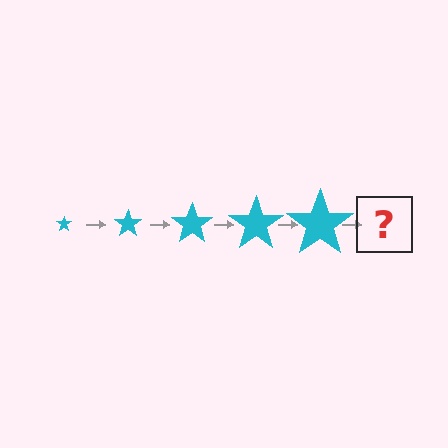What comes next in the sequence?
The next element should be a cyan star, larger than the previous one.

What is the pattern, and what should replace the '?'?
The pattern is that the star gets progressively larger each step. The '?' should be a cyan star, larger than the previous one.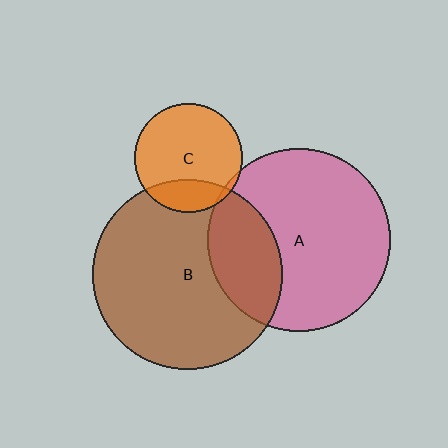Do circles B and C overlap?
Yes.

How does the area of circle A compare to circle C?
Approximately 2.9 times.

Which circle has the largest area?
Circle B (brown).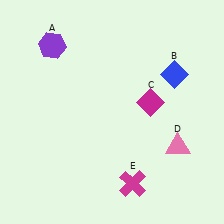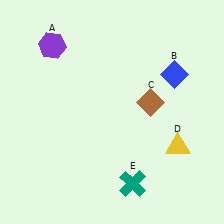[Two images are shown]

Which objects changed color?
C changed from magenta to brown. D changed from pink to yellow. E changed from magenta to teal.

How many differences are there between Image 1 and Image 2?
There are 3 differences between the two images.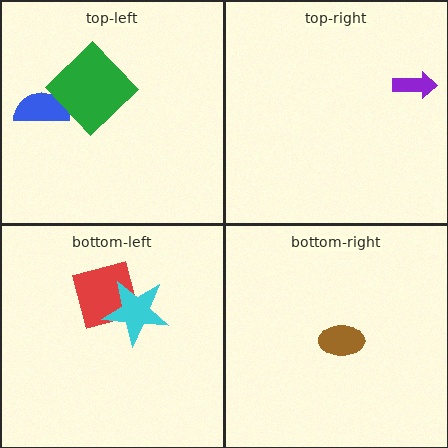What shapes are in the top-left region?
The blue semicircle, the green diamond.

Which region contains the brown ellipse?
The bottom-right region.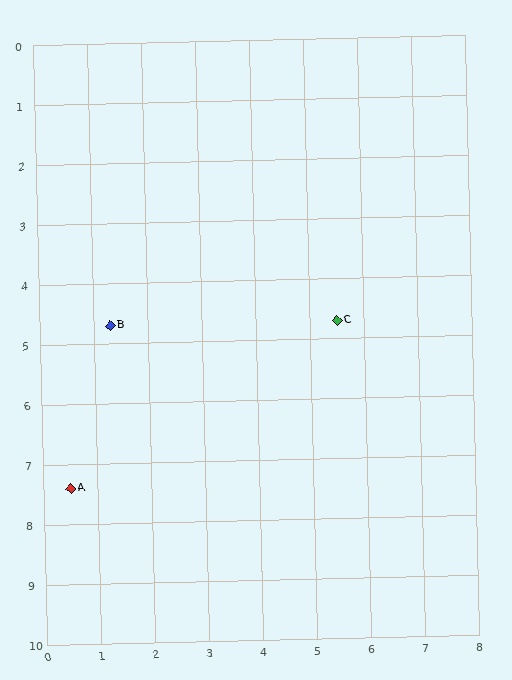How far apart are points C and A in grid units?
Points C and A are about 5.7 grid units apart.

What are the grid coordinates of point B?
Point B is at approximately (1.3, 4.7).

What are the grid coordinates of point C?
Point C is at approximately (5.5, 4.7).